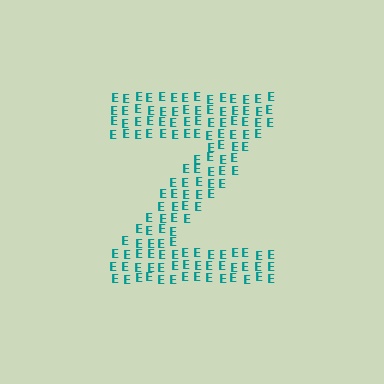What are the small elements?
The small elements are letter E's.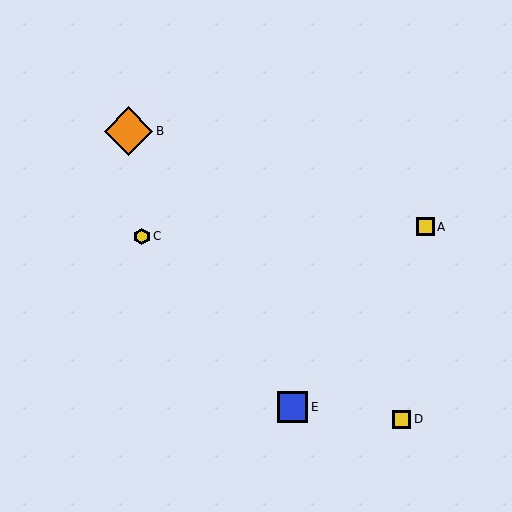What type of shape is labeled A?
Shape A is a yellow square.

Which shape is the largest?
The orange diamond (labeled B) is the largest.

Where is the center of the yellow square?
The center of the yellow square is at (402, 419).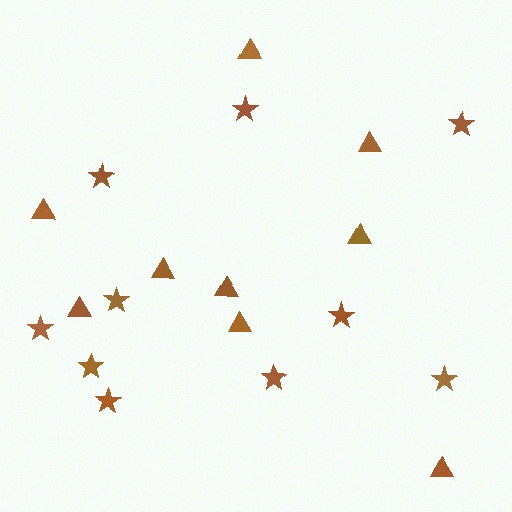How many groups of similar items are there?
There are 2 groups: one group of triangles (9) and one group of stars (10).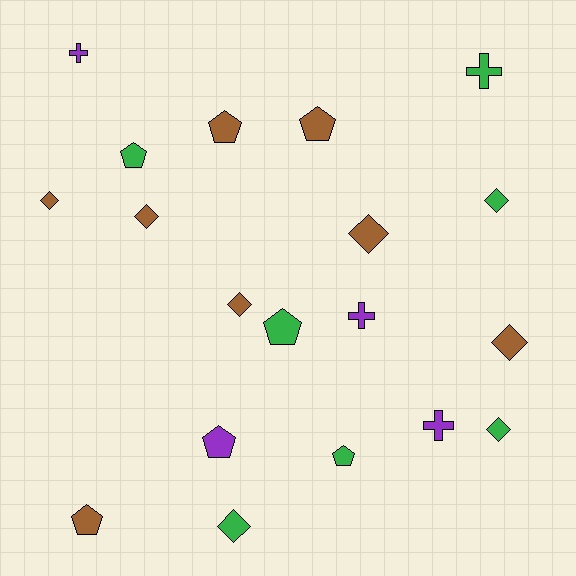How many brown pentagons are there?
There are 3 brown pentagons.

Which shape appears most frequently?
Diamond, with 8 objects.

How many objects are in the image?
There are 19 objects.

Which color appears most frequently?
Brown, with 8 objects.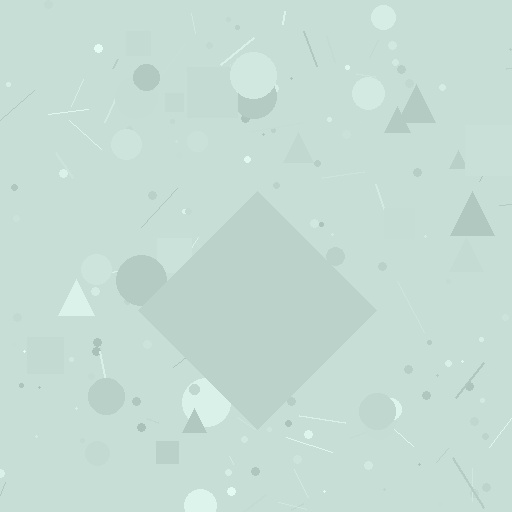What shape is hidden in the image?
A diamond is hidden in the image.